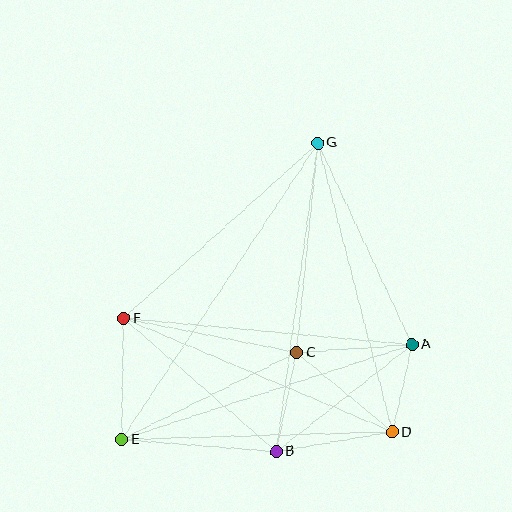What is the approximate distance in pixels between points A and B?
The distance between A and B is approximately 173 pixels.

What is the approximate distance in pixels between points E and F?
The distance between E and F is approximately 121 pixels.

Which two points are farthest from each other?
Points E and G are farthest from each other.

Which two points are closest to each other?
Points A and D are closest to each other.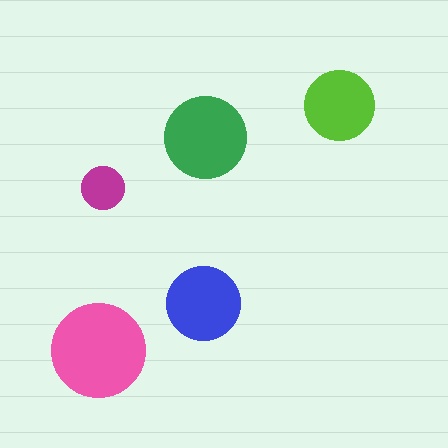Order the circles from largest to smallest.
the pink one, the green one, the blue one, the lime one, the magenta one.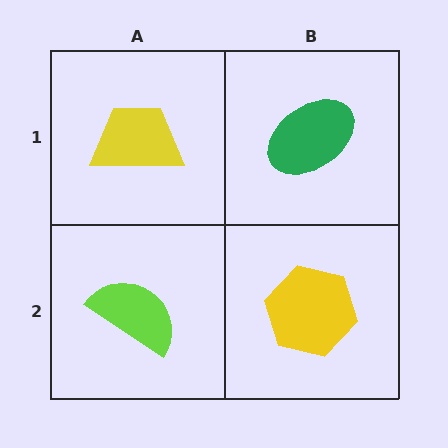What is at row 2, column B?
A yellow hexagon.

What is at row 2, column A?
A lime semicircle.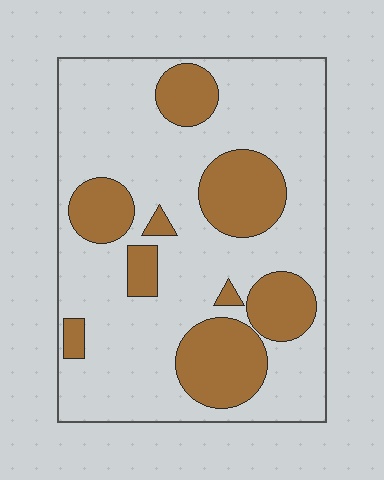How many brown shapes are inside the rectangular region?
9.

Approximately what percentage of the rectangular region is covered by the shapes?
Approximately 25%.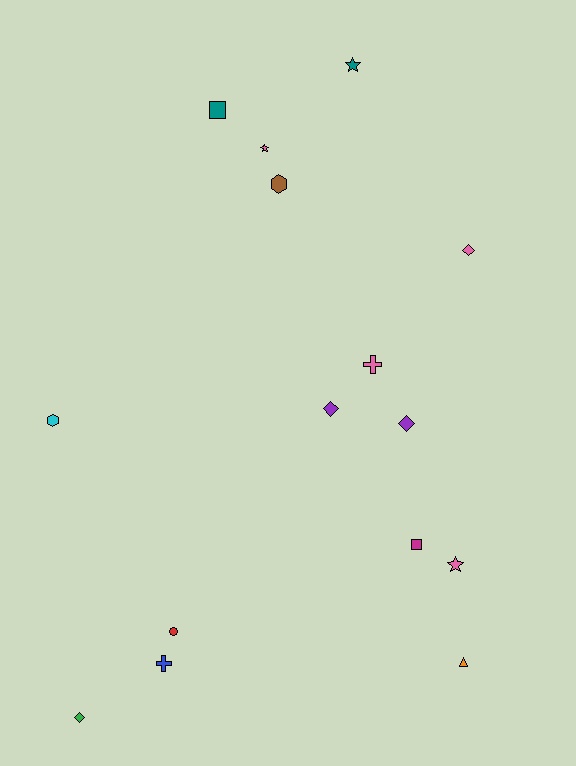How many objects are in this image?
There are 15 objects.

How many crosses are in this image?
There are 2 crosses.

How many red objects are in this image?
There is 1 red object.